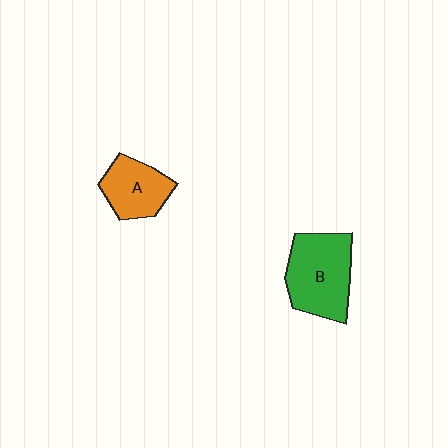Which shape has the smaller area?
Shape A (orange).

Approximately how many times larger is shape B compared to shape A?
Approximately 1.5 times.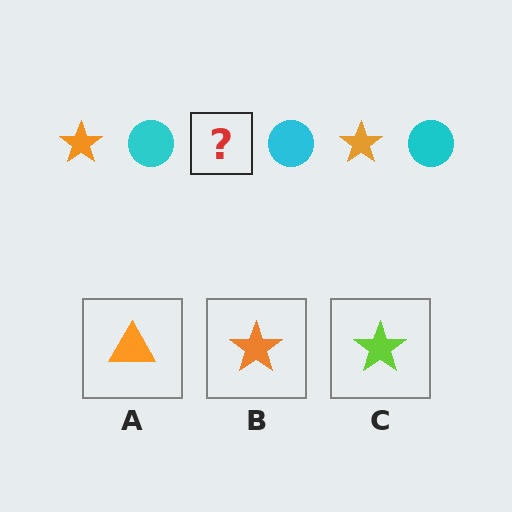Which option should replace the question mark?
Option B.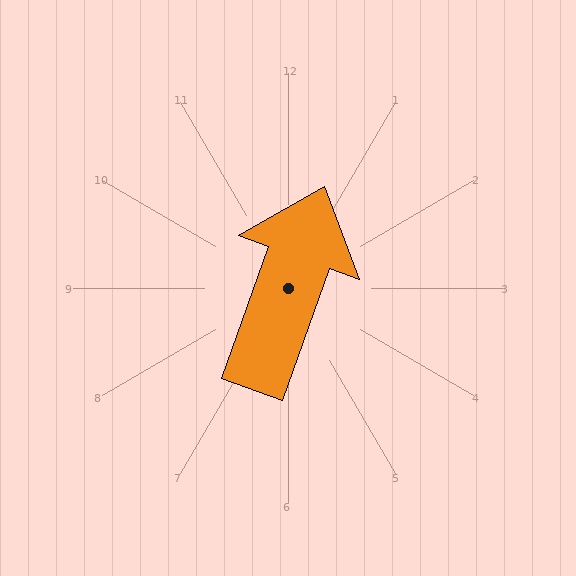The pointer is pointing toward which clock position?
Roughly 1 o'clock.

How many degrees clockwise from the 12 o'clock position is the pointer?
Approximately 20 degrees.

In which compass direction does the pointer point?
North.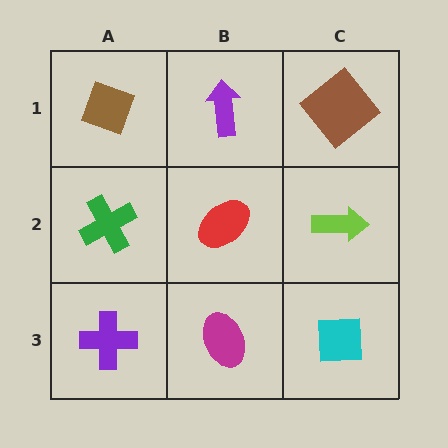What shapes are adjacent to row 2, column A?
A brown diamond (row 1, column A), a purple cross (row 3, column A), a red ellipse (row 2, column B).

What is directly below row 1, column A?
A green cross.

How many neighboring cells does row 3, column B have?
3.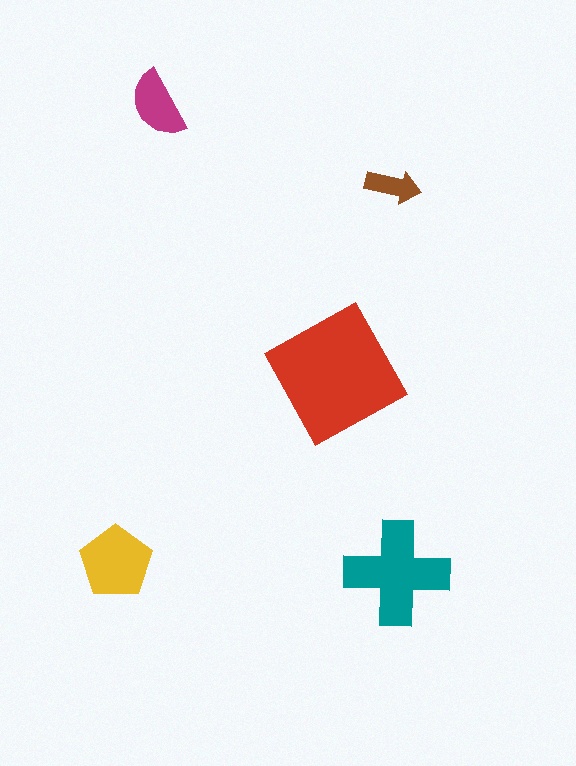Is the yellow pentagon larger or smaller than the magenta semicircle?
Larger.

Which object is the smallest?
The brown arrow.